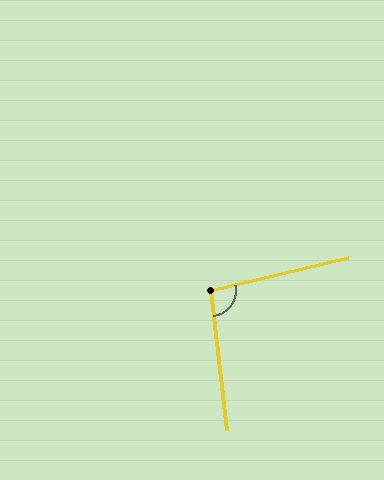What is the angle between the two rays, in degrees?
Approximately 97 degrees.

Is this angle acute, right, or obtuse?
It is obtuse.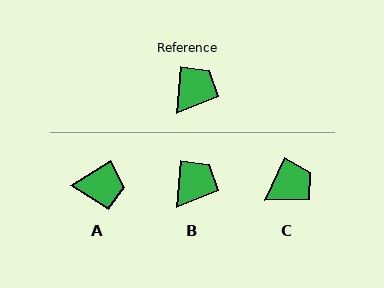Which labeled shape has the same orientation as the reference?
B.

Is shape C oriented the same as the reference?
No, it is off by about 21 degrees.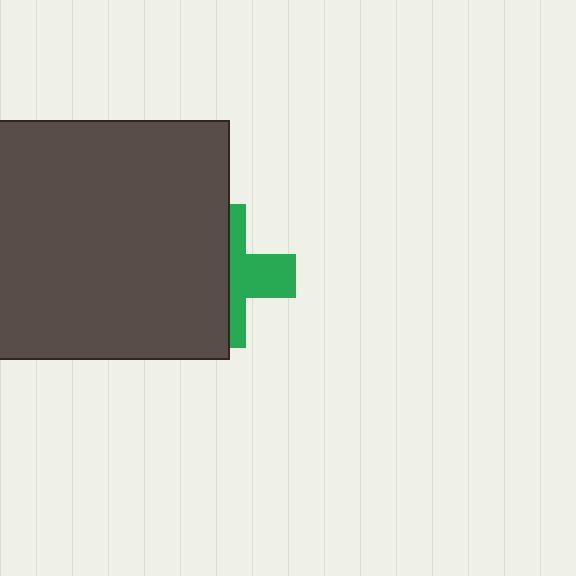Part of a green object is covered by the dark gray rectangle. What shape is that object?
It is a cross.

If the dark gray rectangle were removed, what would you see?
You would see the complete green cross.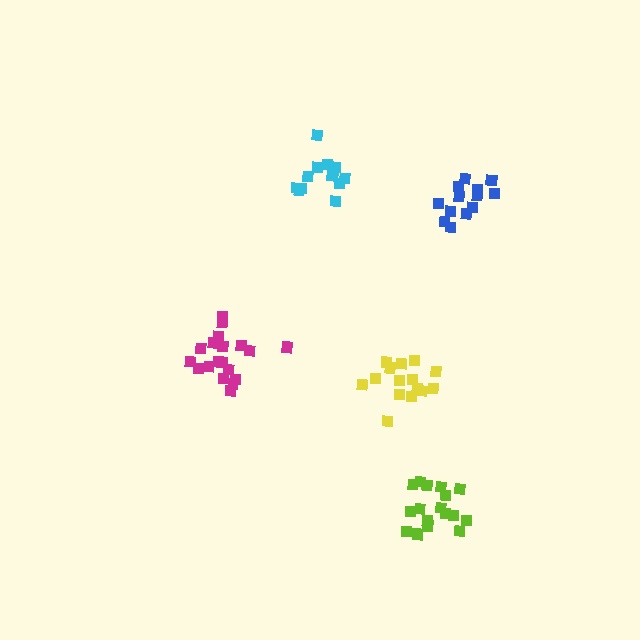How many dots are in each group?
Group 1: 14 dots, Group 2: 19 dots, Group 3: 18 dots, Group 4: 13 dots, Group 5: 15 dots (79 total).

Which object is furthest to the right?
The blue cluster is rightmost.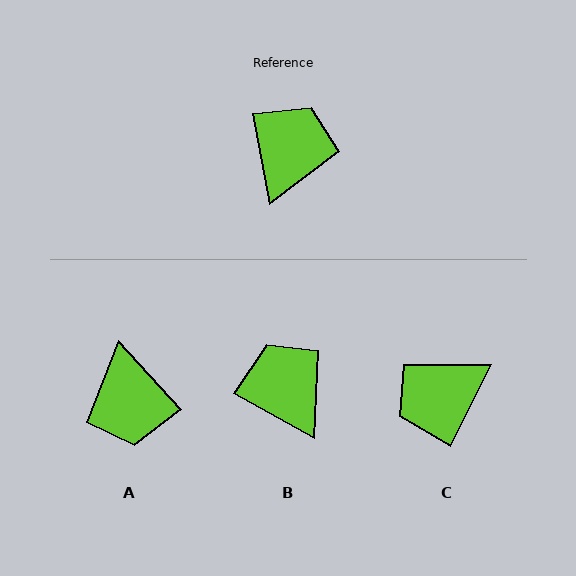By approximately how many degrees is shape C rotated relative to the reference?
Approximately 143 degrees counter-clockwise.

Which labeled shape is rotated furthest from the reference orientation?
A, about 148 degrees away.